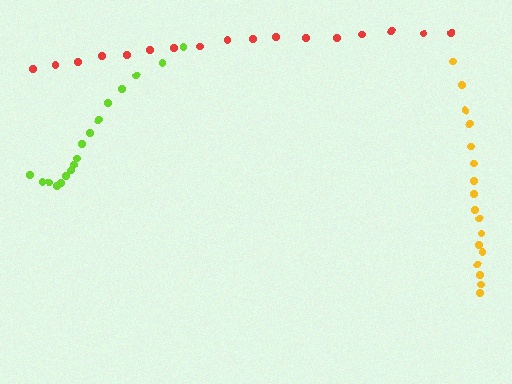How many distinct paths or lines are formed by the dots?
There are 3 distinct paths.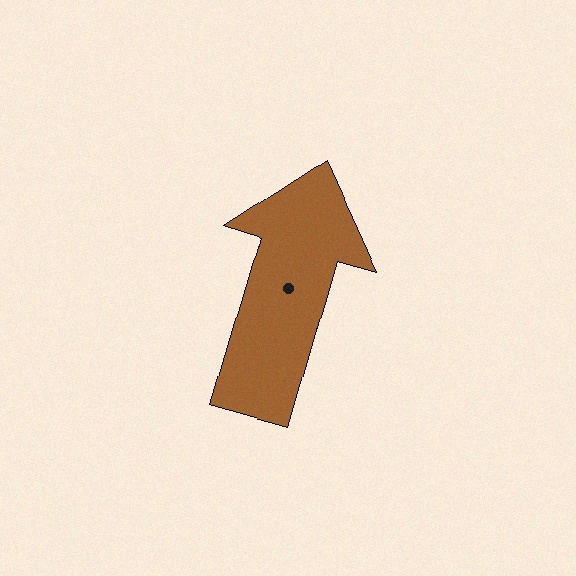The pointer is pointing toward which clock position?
Roughly 1 o'clock.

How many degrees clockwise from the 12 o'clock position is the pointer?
Approximately 16 degrees.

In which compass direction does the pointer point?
North.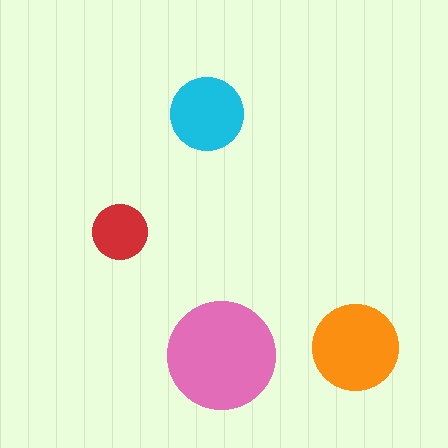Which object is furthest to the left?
The red circle is leftmost.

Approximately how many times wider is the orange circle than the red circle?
About 1.5 times wider.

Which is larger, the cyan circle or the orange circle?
The orange one.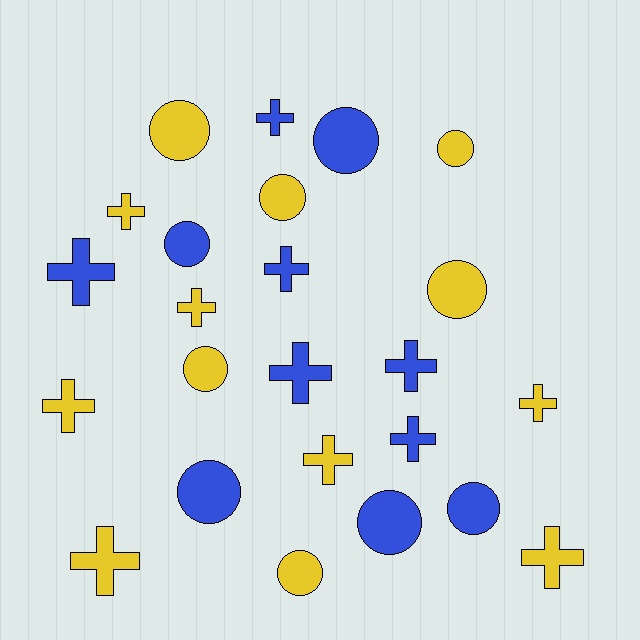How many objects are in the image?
There are 24 objects.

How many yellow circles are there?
There are 6 yellow circles.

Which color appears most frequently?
Yellow, with 13 objects.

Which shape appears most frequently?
Cross, with 13 objects.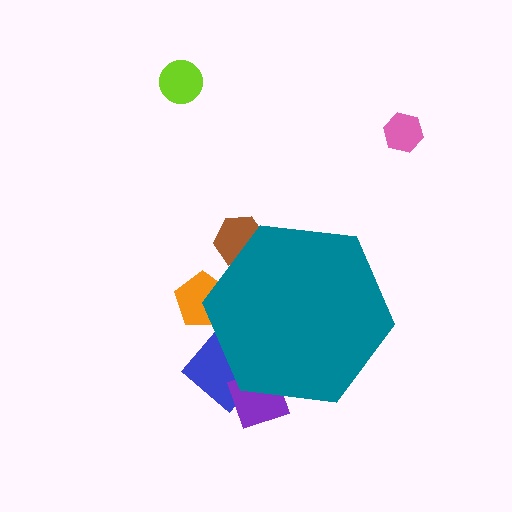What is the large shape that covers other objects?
A teal hexagon.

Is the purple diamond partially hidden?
Yes, the purple diamond is partially hidden behind the teal hexagon.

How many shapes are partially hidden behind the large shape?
4 shapes are partially hidden.